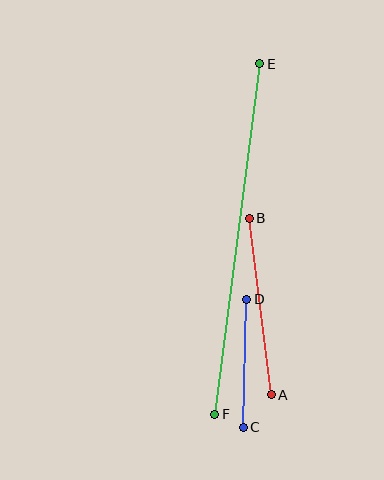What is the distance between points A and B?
The distance is approximately 178 pixels.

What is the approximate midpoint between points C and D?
The midpoint is at approximately (245, 363) pixels.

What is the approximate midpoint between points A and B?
The midpoint is at approximately (260, 307) pixels.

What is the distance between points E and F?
The distance is approximately 353 pixels.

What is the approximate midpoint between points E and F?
The midpoint is at approximately (237, 239) pixels.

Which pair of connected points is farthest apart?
Points E and F are farthest apart.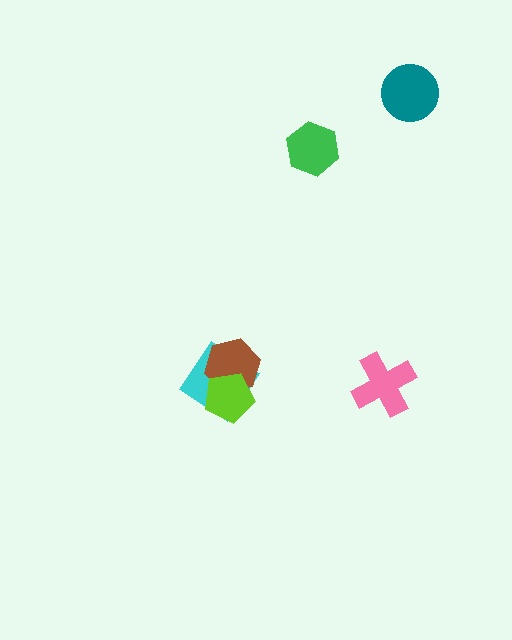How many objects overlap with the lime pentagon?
2 objects overlap with the lime pentagon.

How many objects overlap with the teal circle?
0 objects overlap with the teal circle.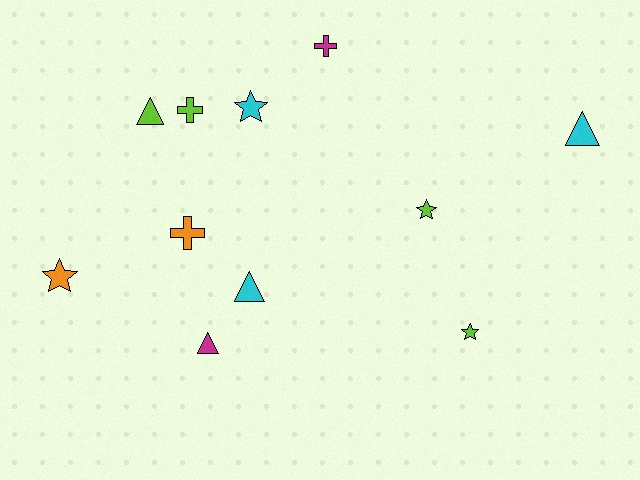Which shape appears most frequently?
Star, with 4 objects.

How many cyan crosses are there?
There are no cyan crosses.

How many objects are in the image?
There are 11 objects.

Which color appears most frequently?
Lime, with 4 objects.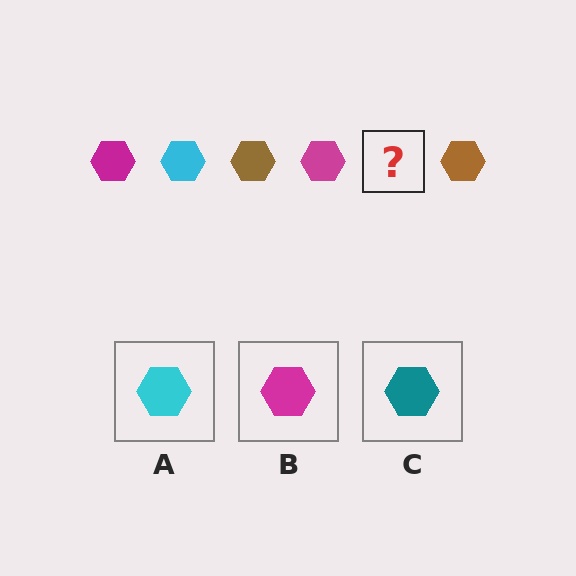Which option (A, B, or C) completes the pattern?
A.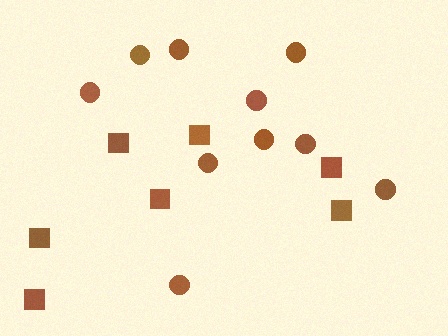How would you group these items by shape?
There are 2 groups: one group of circles (10) and one group of squares (7).